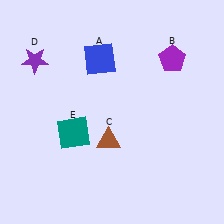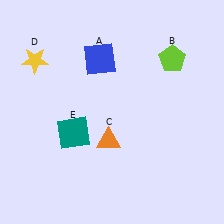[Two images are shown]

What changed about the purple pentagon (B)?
In Image 1, B is purple. In Image 2, it changed to lime.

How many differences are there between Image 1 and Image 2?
There are 3 differences between the two images.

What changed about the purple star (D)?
In Image 1, D is purple. In Image 2, it changed to yellow.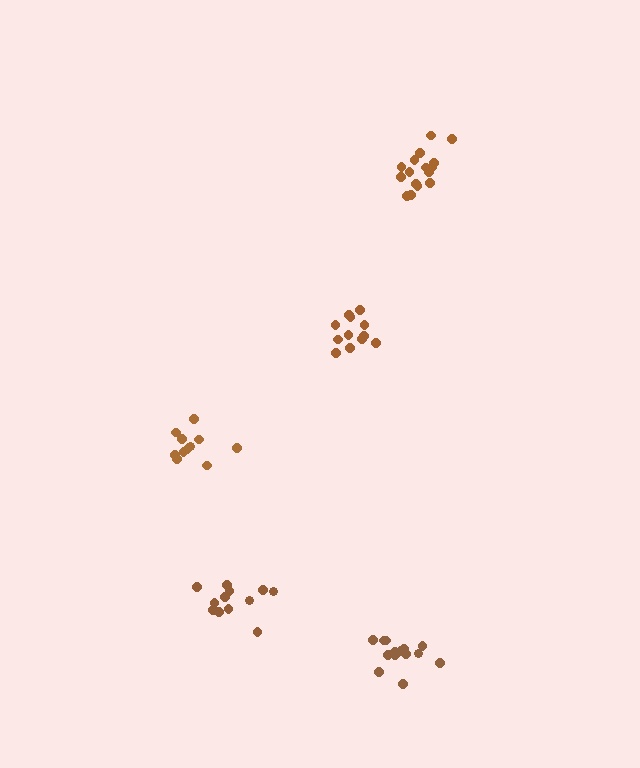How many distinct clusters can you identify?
There are 5 distinct clusters.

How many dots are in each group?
Group 1: 15 dots, Group 2: 11 dots, Group 3: 12 dots, Group 4: 16 dots, Group 5: 12 dots (66 total).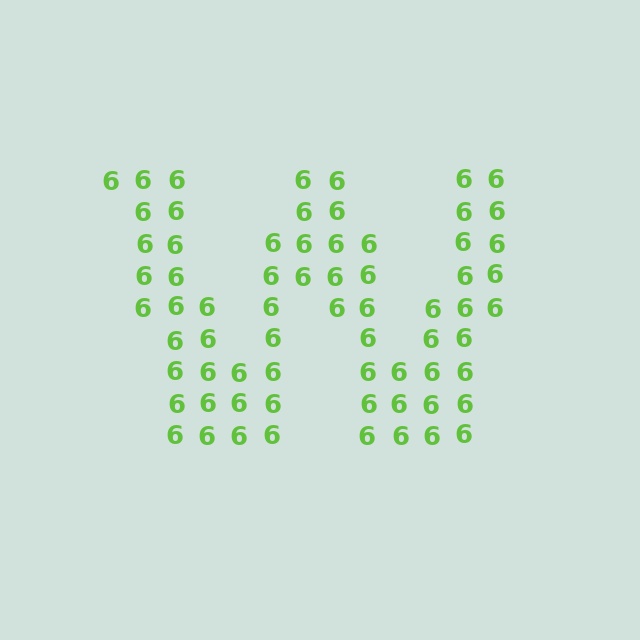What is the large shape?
The large shape is the letter W.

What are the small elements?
The small elements are digit 6's.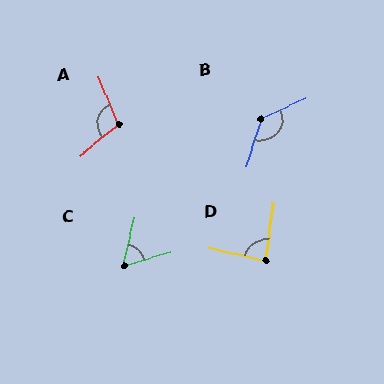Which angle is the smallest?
C, at approximately 60 degrees.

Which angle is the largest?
B, at approximately 133 degrees.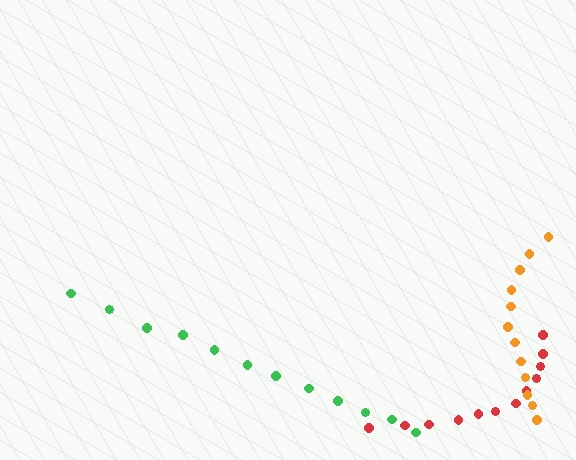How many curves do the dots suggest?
There are 3 distinct paths.